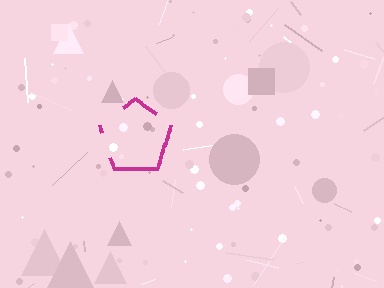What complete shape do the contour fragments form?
The contour fragments form a pentagon.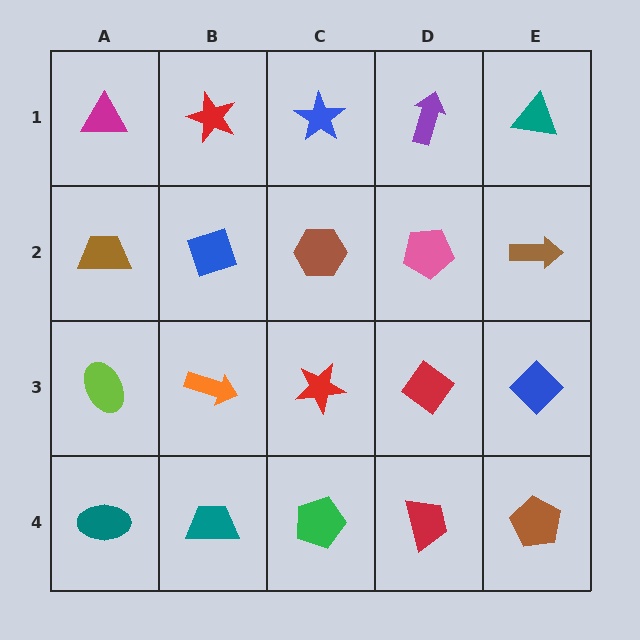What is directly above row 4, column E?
A blue diamond.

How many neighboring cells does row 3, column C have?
4.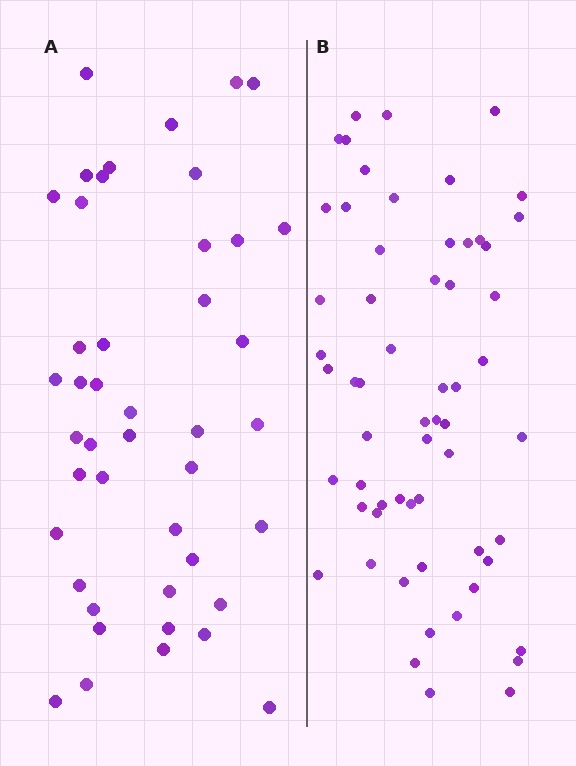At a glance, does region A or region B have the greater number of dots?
Region B (the right region) has more dots.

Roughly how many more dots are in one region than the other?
Region B has approximately 15 more dots than region A.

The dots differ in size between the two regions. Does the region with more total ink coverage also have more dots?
No. Region A has more total ink coverage because its dots are larger, but region B actually contains more individual dots. Total area can be misleading — the number of items is what matters here.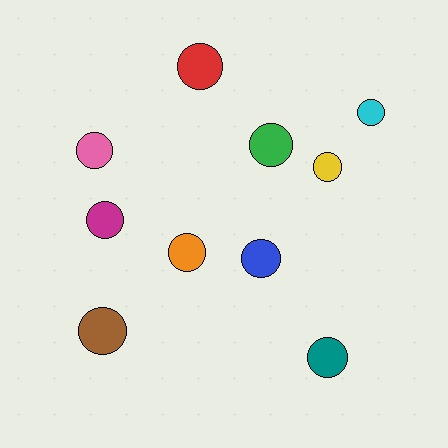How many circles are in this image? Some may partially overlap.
There are 10 circles.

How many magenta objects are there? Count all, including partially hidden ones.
There is 1 magenta object.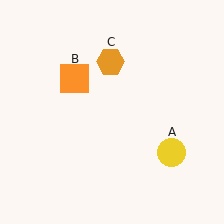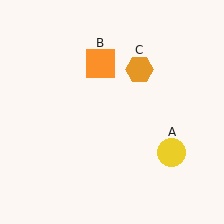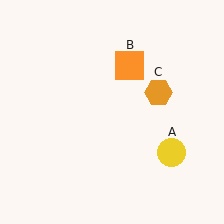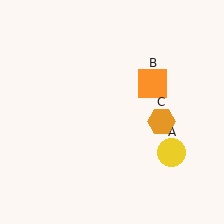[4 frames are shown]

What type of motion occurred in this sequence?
The orange square (object B), orange hexagon (object C) rotated clockwise around the center of the scene.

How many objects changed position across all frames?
2 objects changed position: orange square (object B), orange hexagon (object C).